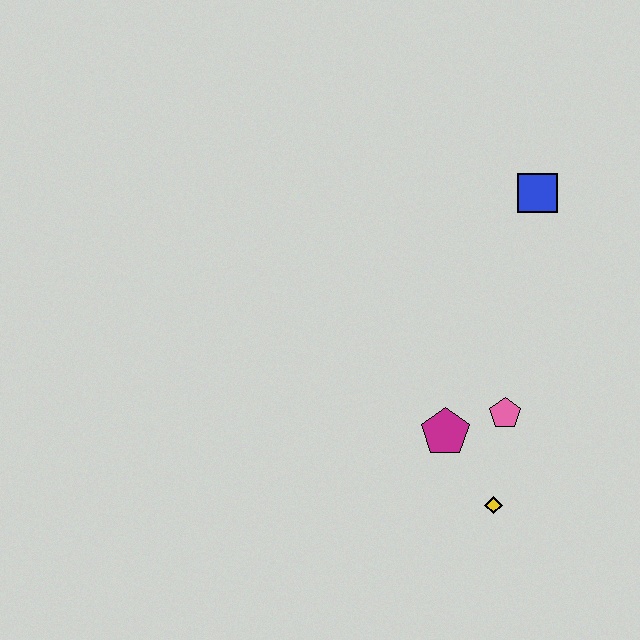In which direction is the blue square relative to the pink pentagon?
The blue square is above the pink pentagon.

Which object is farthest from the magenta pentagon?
The blue square is farthest from the magenta pentagon.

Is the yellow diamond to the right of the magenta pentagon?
Yes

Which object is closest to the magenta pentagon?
The pink pentagon is closest to the magenta pentagon.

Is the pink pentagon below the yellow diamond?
No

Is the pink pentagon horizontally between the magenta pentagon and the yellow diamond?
No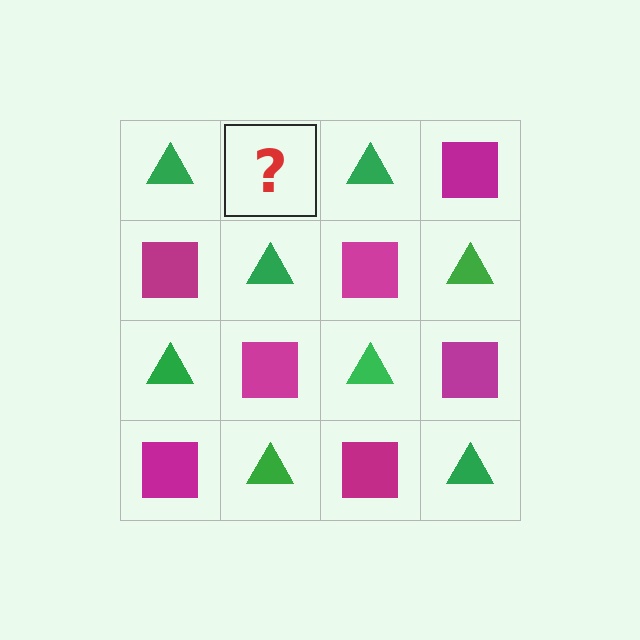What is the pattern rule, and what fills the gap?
The rule is that it alternates green triangle and magenta square in a checkerboard pattern. The gap should be filled with a magenta square.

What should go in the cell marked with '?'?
The missing cell should contain a magenta square.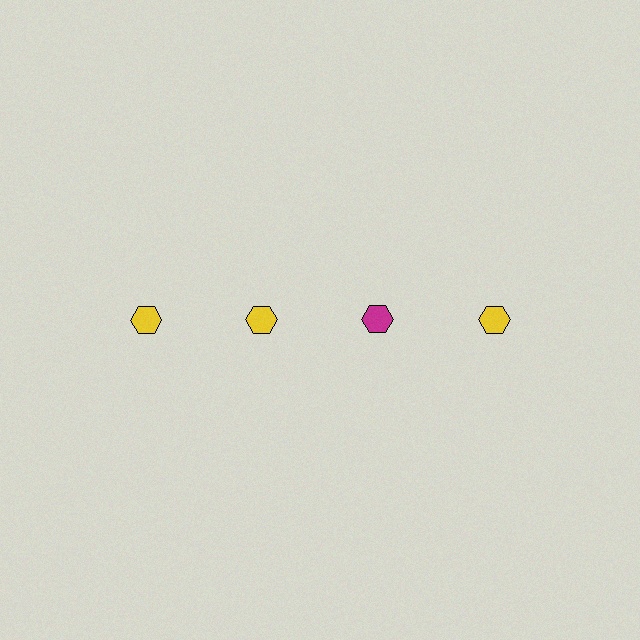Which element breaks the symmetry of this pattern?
The magenta hexagon in the top row, center column breaks the symmetry. All other shapes are yellow hexagons.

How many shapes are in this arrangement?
There are 4 shapes arranged in a grid pattern.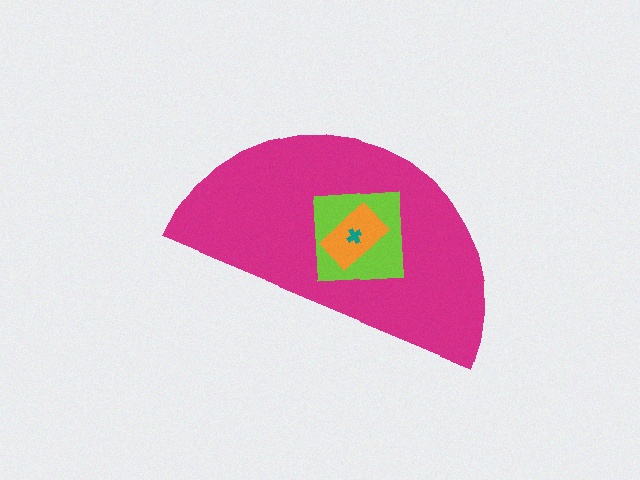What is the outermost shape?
The magenta semicircle.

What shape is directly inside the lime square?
The orange rectangle.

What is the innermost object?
The teal cross.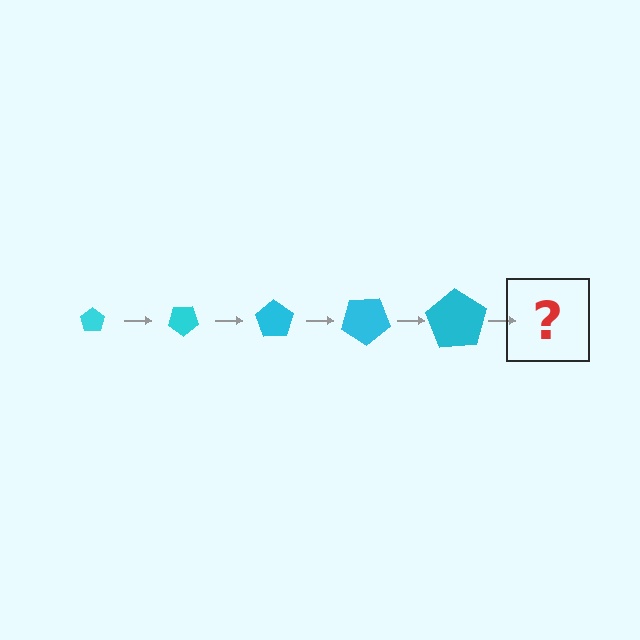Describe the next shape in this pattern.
It should be a pentagon, larger than the previous one and rotated 175 degrees from the start.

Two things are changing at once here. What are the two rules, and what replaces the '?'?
The two rules are that the pentagon grows larger each step and it rotates 35 degrees each step. The '?' should be a pentagon, larger than the previous one and rotated 175 degrees from the start.